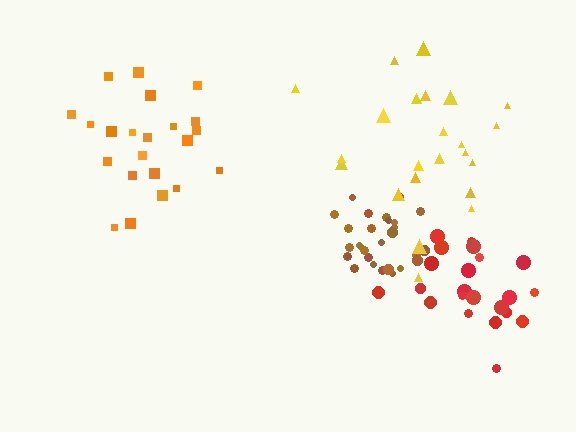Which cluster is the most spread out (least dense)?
Yellow.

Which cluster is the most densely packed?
Brown.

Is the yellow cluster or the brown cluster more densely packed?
Brown.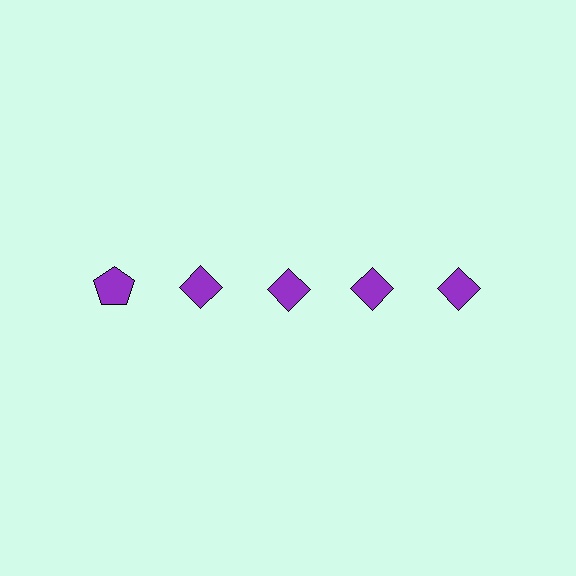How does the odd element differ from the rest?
It has a different shape: pentagon instead of diamond.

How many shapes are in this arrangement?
There are 5 shapes arranged in a grid pattern.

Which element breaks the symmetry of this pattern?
The purple pentagon in the top row, leftmost column breaks the symmetry. All other shapes are purple diamonds.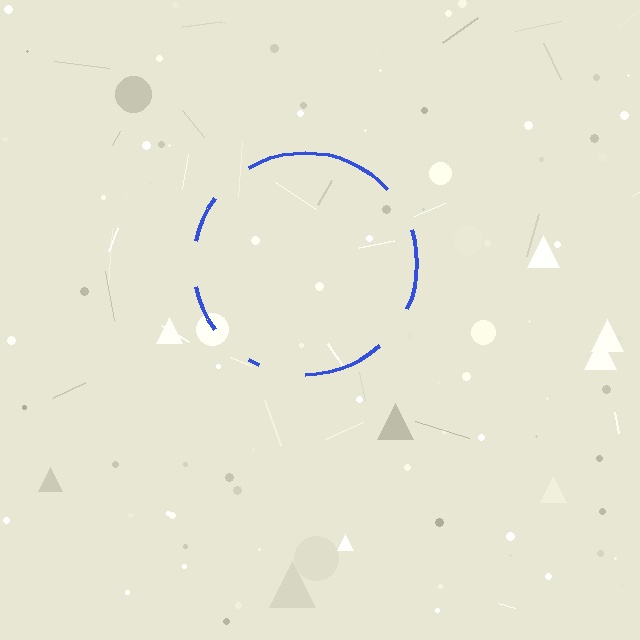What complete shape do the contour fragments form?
The contour fragments form a circle.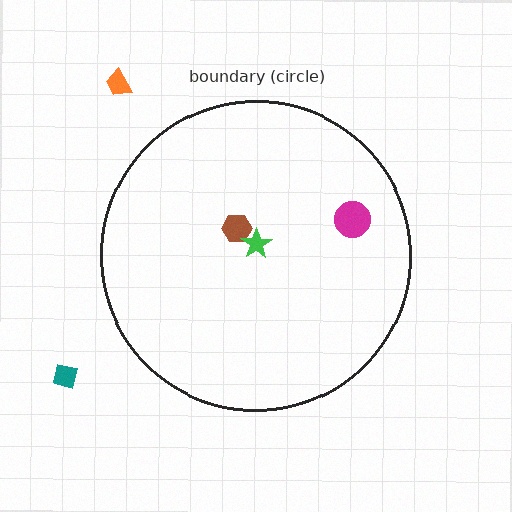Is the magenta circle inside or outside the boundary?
Inside.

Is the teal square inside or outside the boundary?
Outside.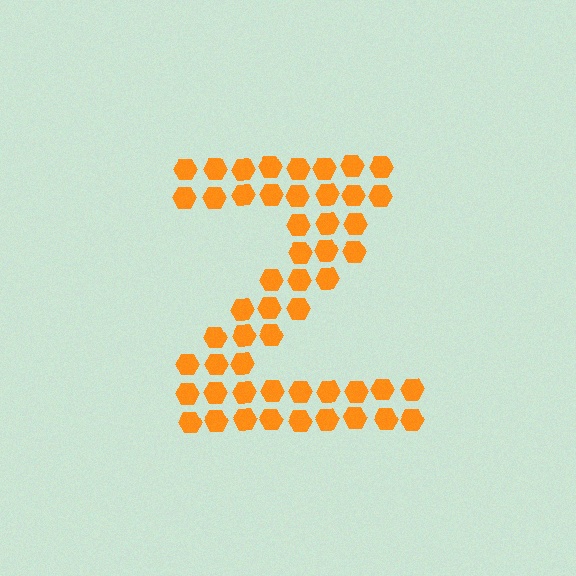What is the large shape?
The large shape is the letter Z.